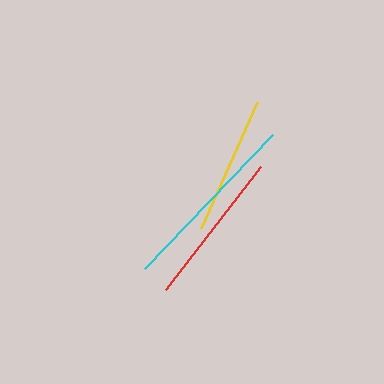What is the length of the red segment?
The red segment is approximately 155 pixels long.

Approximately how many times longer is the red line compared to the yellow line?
The red line is approximately 1.1 times the length of the yellow line.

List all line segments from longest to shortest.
From longest to shortest: cyan, red, yellow.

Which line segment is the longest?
The cyan line is the longest at approximately 185 pixels.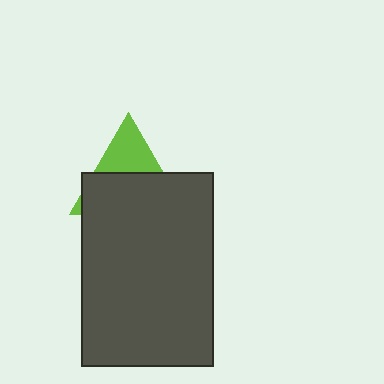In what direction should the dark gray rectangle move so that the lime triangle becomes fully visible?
The dark gray rectangle should move down. That is the shortest direction to clear the overlap and leave the lime triangle fully visible.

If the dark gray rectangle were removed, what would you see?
You would see the complete lime triangle.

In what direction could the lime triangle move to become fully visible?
The lime triangle could move up. That would shift it out from behind the dark gray rectangle entirely.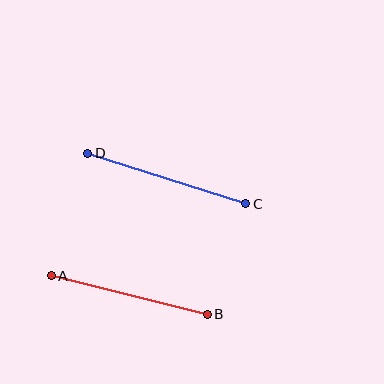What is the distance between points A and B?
The distance is approximately 160 pixels.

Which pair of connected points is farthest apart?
Points C and D are farthest apart.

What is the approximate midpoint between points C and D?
The midpoint is at approximately (167, 178) pixels.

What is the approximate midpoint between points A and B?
The midpoint is at approximately (129, 295) pixels.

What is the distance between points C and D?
The distance is approximately 166 pixels.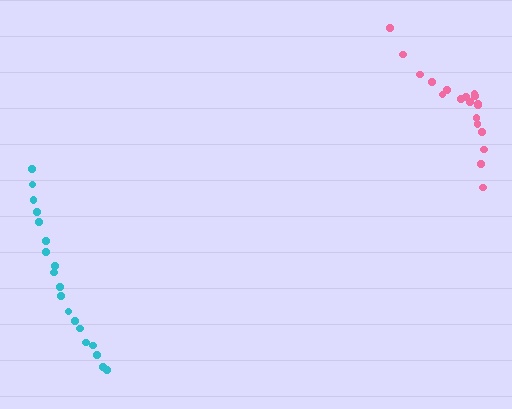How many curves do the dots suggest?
There are 2 distinct paths.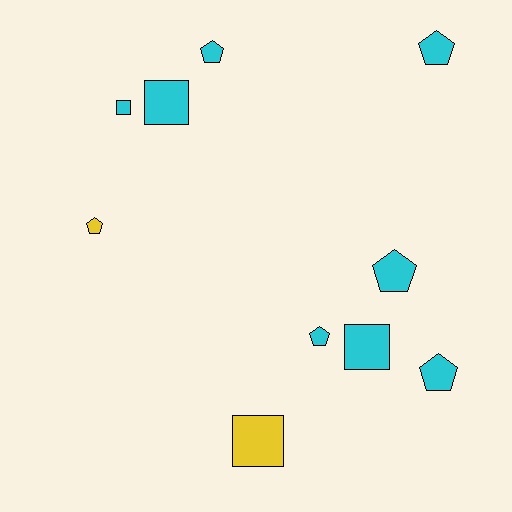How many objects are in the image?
There are 10 objects.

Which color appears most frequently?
Cyan, with 8 objects.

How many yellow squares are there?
There is 1 yellow square.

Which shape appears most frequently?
Pentagon, with 6 objects.